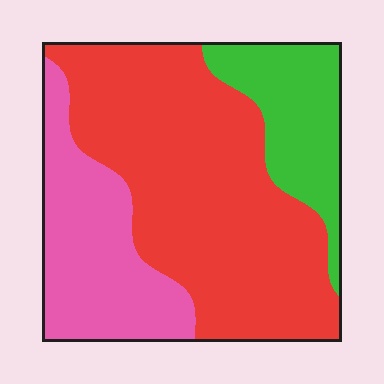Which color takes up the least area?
Green, at roughly 20%.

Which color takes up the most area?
Red, at roughly 55%.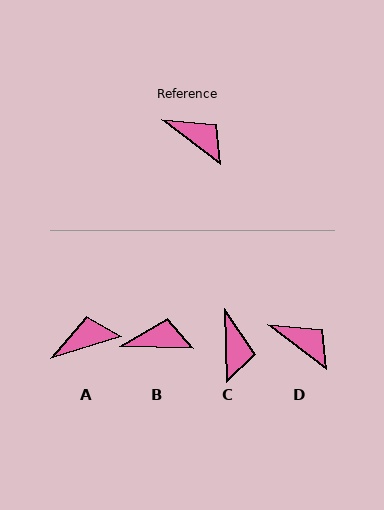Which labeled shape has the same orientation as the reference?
D.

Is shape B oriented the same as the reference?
No, it is off by about 35 degrees.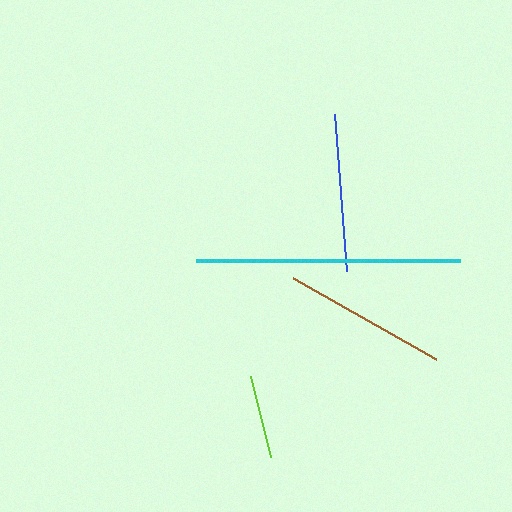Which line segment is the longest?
The cyan line is the longest at approximately 263 pixels.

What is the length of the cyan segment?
The cyan segment is approximately 263 pixels long.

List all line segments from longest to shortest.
From longest to shortest: cyan, brown, blue, lime.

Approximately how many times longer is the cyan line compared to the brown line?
The cyan line is approximately 1.6 times the length of the brown line.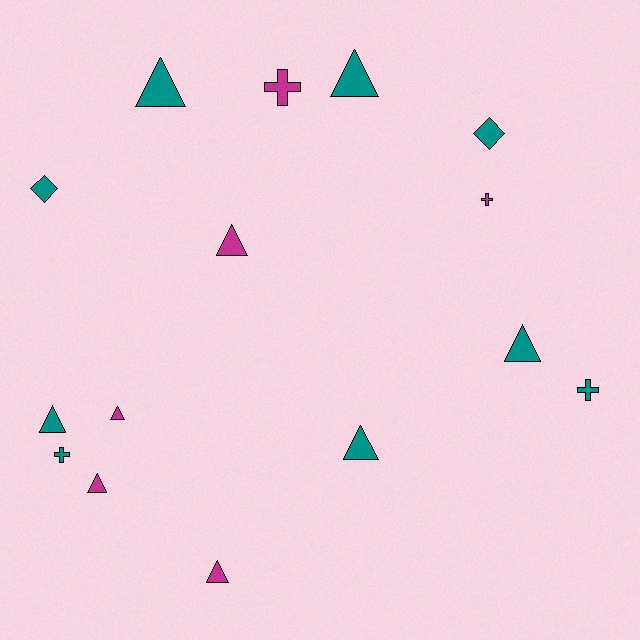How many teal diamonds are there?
There are 2 teal diamonds.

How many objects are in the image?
There are 15 objects.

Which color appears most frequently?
Teal, with 9 objects.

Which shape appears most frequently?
Triangle, with 9 objects.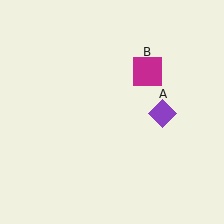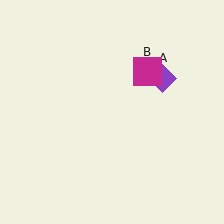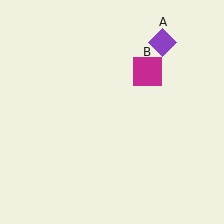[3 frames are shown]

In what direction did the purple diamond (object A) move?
The purple diamond (object A) moved up.